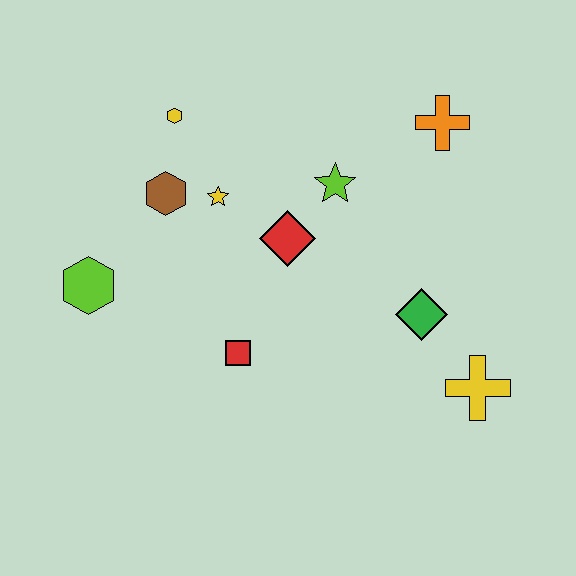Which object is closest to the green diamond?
The yellow cross is closest to the green diamond.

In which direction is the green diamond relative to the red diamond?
The green diamond is to the right of the red diamond.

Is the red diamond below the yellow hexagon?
Yes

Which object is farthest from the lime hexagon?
The yellow cross is farthest from the lime hexagon.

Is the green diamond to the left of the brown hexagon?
No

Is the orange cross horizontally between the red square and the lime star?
No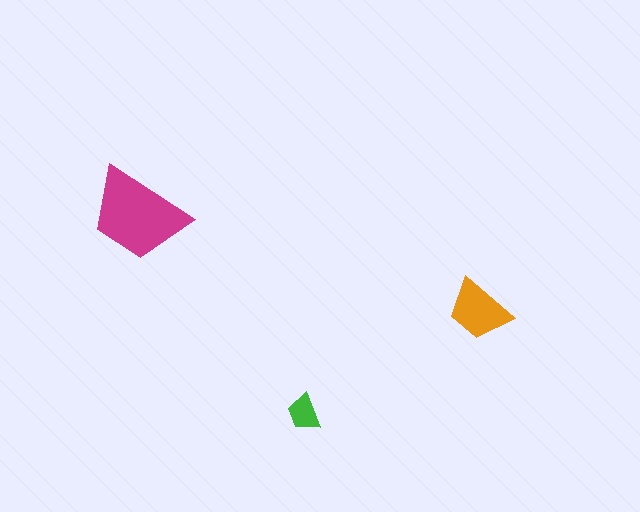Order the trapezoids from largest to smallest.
the magenta one, the orange one, the green one.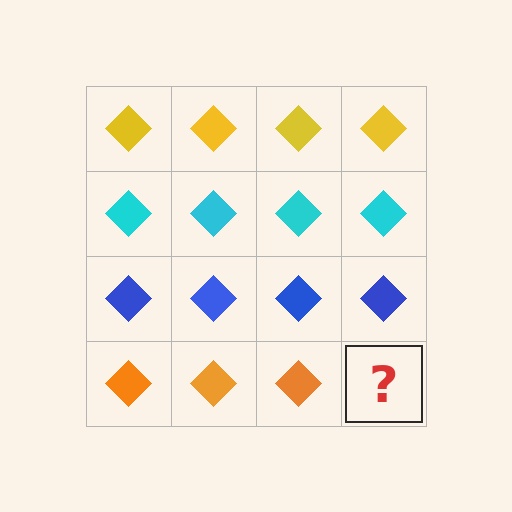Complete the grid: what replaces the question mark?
The question mark should be replaced with an orange diamond.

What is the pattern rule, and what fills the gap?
The rule is that each row has a consistent color. The gap should be filled with an orange diamond.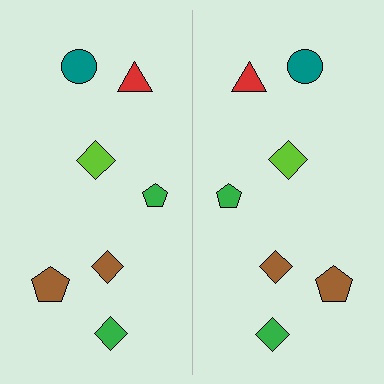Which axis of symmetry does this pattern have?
The pattern has a vertical axis of symmetry running through the center of the image.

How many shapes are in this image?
There are 14 shapes in this image.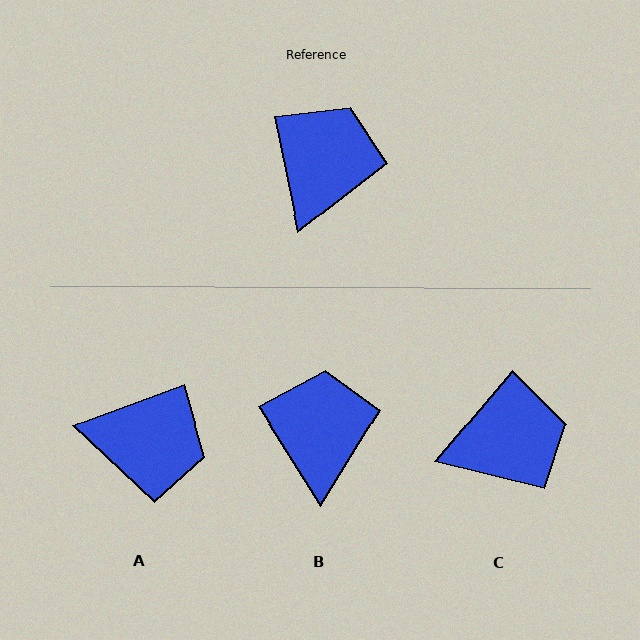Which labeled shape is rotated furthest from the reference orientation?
A, about 81 degrees away.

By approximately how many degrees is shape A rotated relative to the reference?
Approximately 81 degrees clockwise.